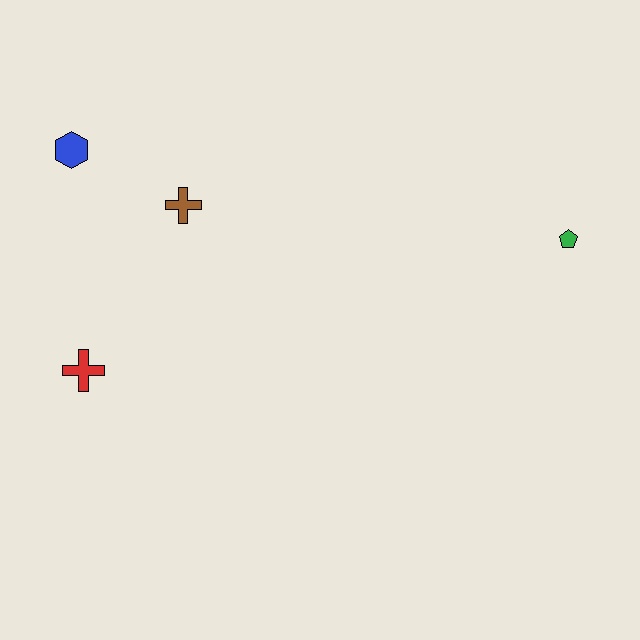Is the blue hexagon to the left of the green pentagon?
Yes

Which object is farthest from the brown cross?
The green pentagon is farthest from the brown cross.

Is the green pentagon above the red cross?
Yes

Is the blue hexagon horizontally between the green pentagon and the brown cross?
No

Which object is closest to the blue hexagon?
The brown cross is closest to the blue hexagon.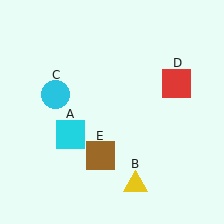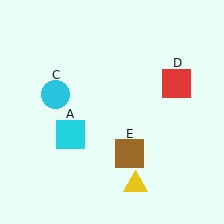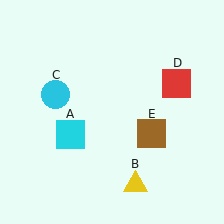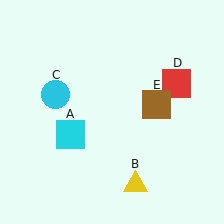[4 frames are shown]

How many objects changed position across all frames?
1 object changed position: brown square (object E).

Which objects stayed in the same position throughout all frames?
Cyan square (object A) and yellow triangle (object B) and cyan circle (object C) and red square (object D) remained stationary.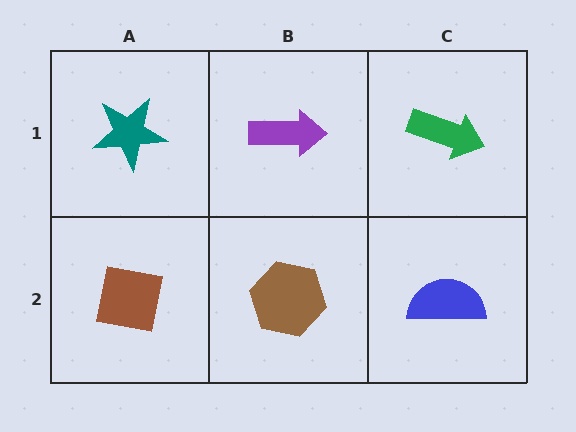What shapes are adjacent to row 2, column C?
A green arrow (row 1, column C), a brown hexagon (row 2, column B).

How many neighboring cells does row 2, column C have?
2.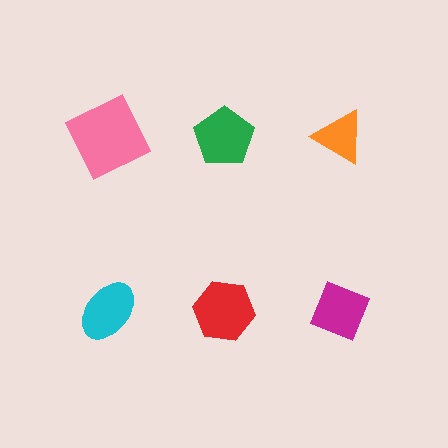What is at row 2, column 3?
A magenta diamond.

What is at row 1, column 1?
A pink square.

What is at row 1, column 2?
A green pentagon.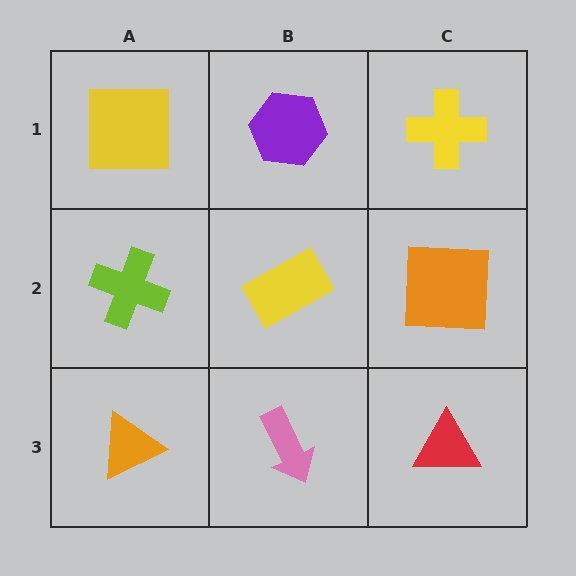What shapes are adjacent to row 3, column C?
An orange square (row 2, column C), a pink arrow (row 3, column B).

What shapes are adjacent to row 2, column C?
A yellow cross (row 1, column C), a red triangle (row 3, column C), a yellow rectangle (row 2, column B).